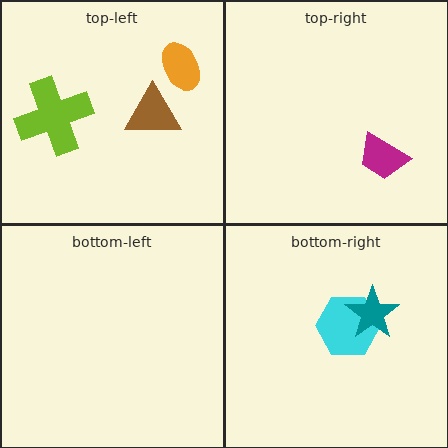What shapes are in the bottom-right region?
The cyan hexagon, the teal star.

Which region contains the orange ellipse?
The top-left region.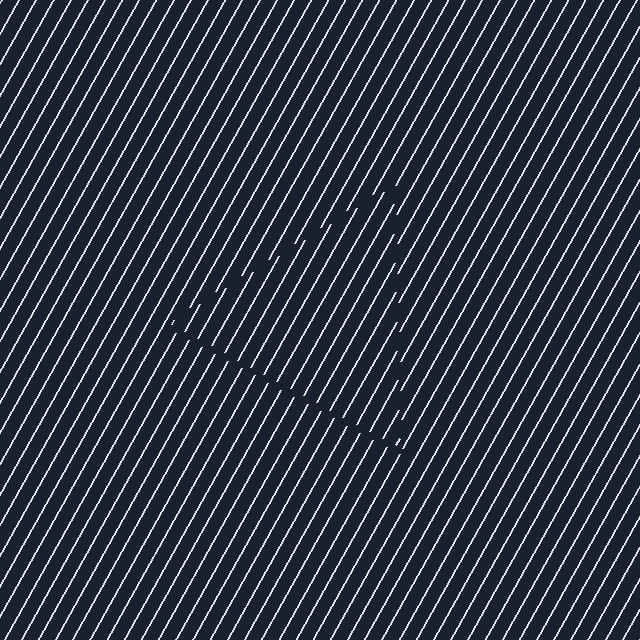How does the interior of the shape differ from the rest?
The interior of the shape contains the same grating, shifted by half a period — the contour is defined by the phase discontinuity where line-ends from the inner and outer gratings abut.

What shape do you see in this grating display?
An illusory triangle. The interior of the shape contains the same grating, shifted by half a period — the contour is defined by the phase discontinuity where line-ends from the inner and outer gratings abut.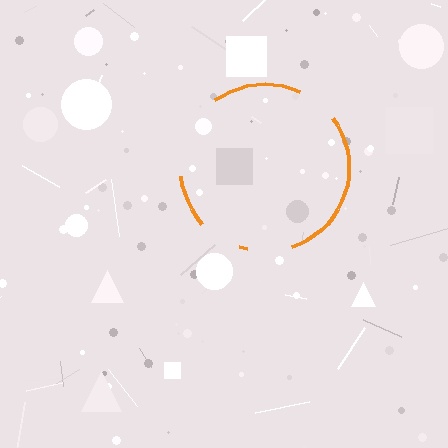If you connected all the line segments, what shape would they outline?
They would outline a circle.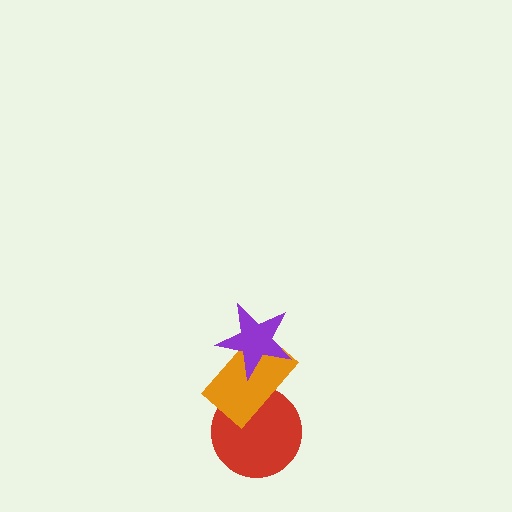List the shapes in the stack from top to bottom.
From top to bottom: the purple star, the orange rectangle, the red circle.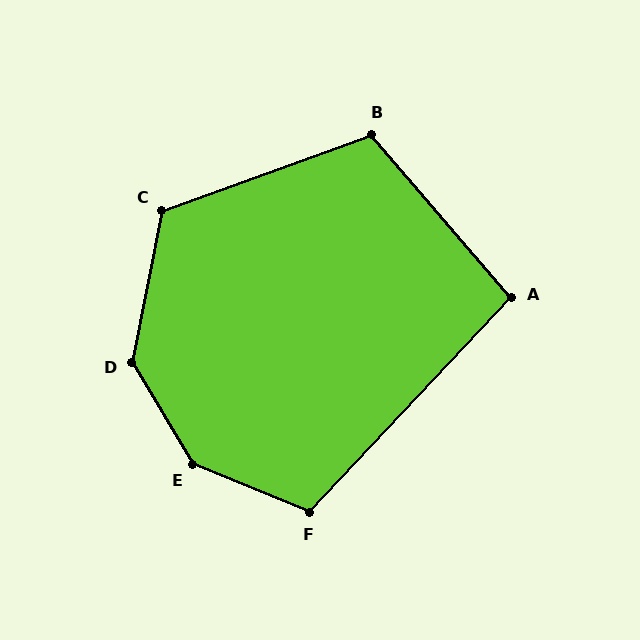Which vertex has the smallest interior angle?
A, at approximately 96 degrees.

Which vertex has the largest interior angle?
E, at approximately 143 degrees.